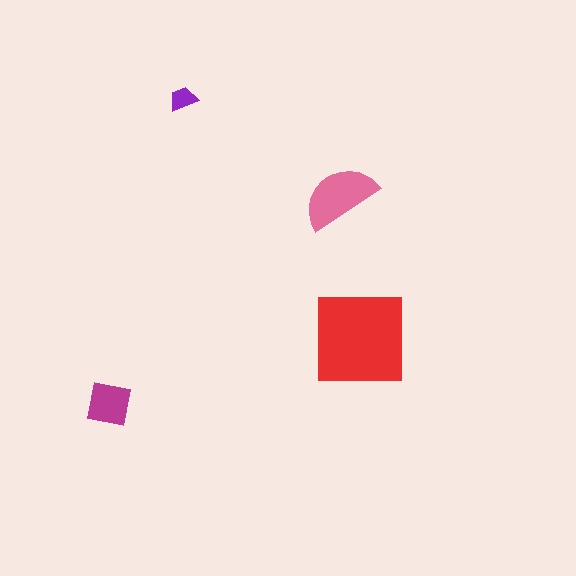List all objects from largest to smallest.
The red square, the pink semicircle, the magenta square, the purple trapezoid.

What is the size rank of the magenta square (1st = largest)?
3rd.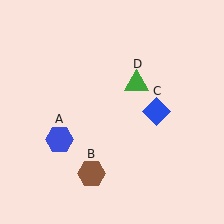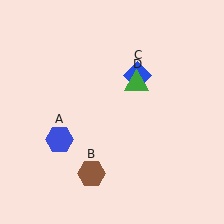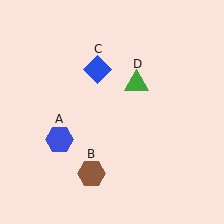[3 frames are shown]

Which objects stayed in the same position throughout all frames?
Blue hexagon (object A) and brown hexagon (object B) and green triangle (object D) remained stationary.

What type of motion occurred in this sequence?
The blue diamond (object C) rotated counterclockwise around the center of the scene.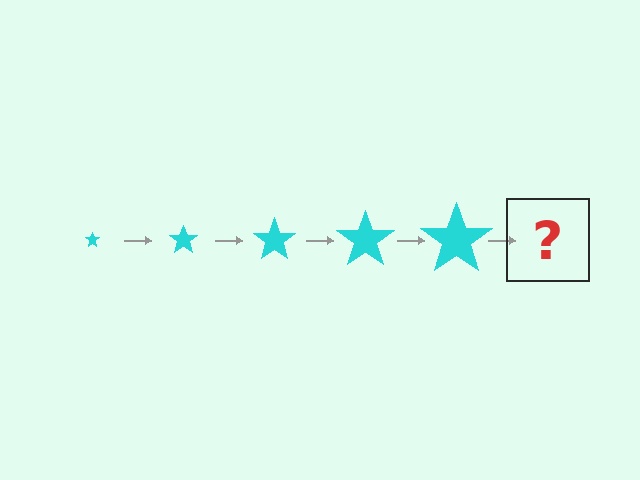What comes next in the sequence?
The next element should be a cyan star, larger than the previous one.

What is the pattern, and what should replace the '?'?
The pattern is that the star gets progressively larger each step. The '?' should be a cyan star, larger than the previous one.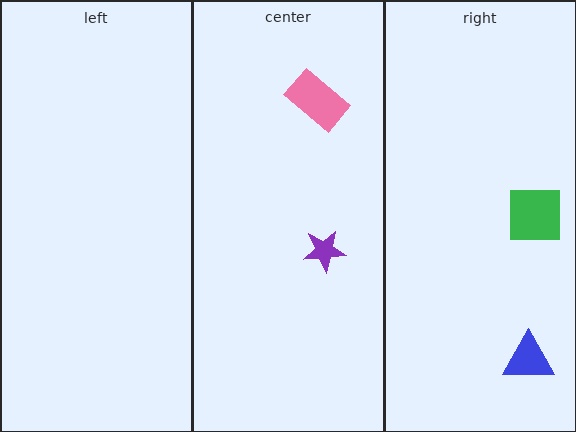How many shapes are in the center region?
2.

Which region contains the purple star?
The center region.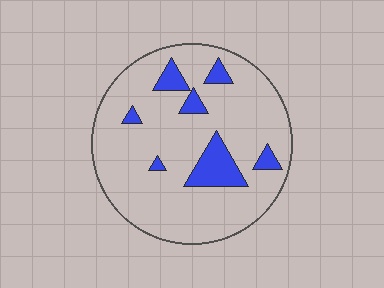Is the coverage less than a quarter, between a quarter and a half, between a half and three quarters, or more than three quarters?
Less than a quarter.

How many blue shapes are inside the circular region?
7.